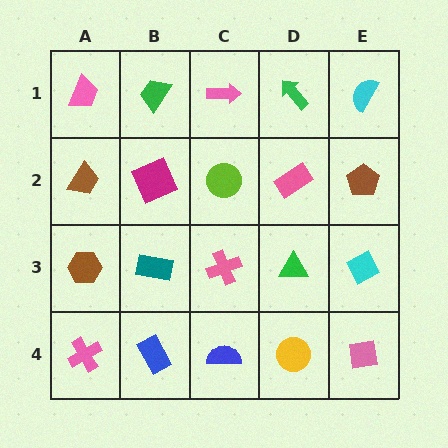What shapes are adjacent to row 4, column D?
A green triangle (row 3, column D), a blue semicircle (row 4, column C), a pink square (row 4, column E).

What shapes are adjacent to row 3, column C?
A lime circle (row 2, column C), a blue semicircle (row 4, column C), a teal rectangle (row 3, column B), a green triangle (row 3, column D).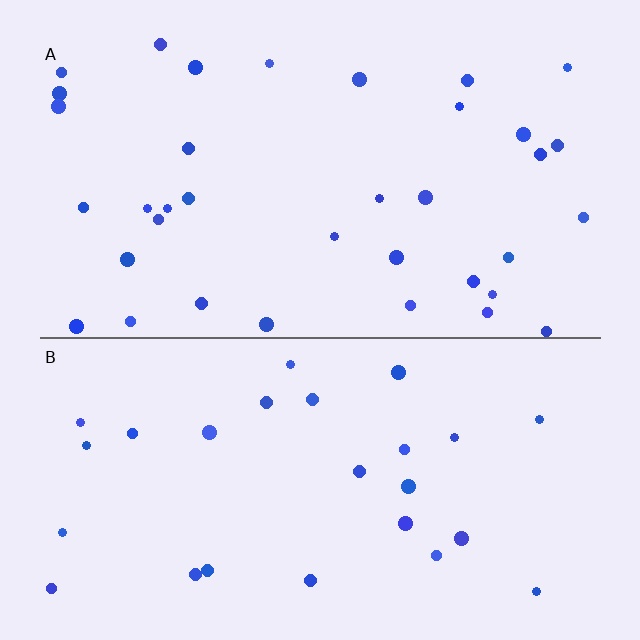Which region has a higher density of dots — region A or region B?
A (the top).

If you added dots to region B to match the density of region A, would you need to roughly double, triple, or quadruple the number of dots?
Approximately double.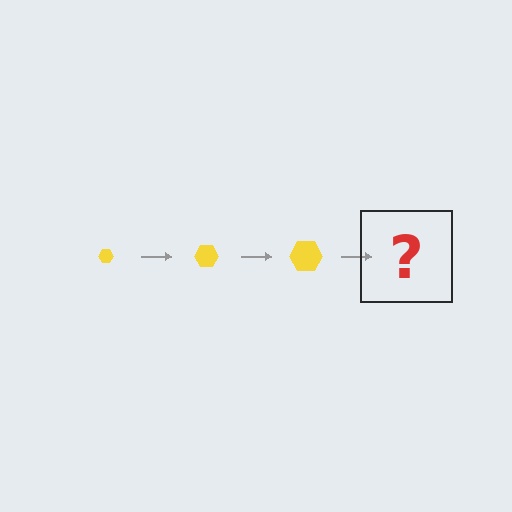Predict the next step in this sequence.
The next step is a yellow hexagon, larger than the previous one.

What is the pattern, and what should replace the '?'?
The pattern is that the hexagon gets progressively larger each step. The '?' should be a yellow hexagon, larger than the previous one.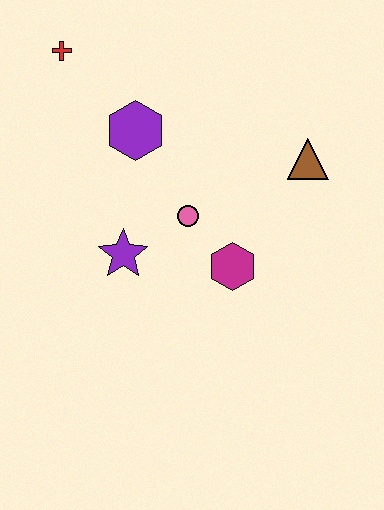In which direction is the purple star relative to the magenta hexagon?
The purple star is to the left of the magenta hexagon.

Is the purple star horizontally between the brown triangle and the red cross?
Yes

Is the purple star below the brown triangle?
Yes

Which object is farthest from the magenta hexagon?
The red cross is farthest from the magenta hexagon.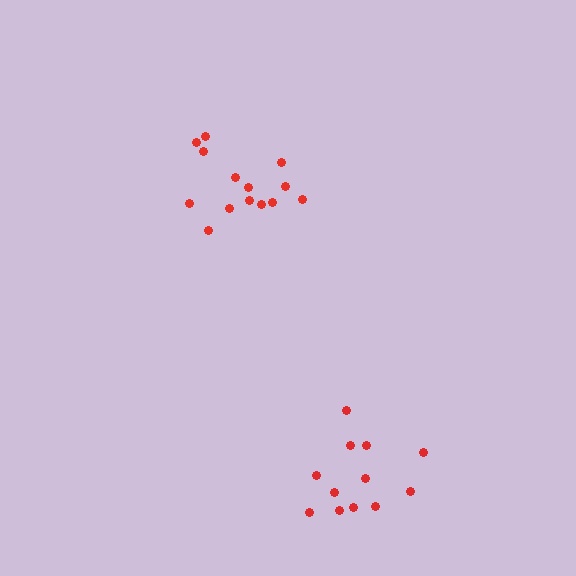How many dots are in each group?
Group 1: 12 dots, Group 2: 14 dots (26 total).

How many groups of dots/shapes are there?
There are 2 groups.